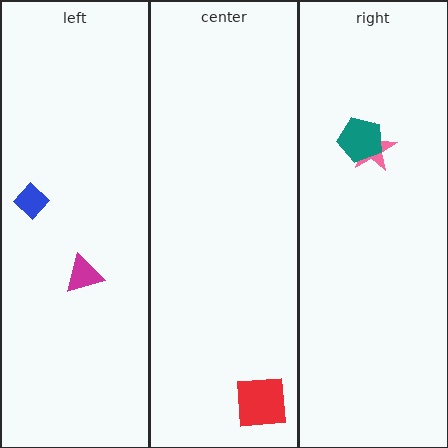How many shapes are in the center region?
1.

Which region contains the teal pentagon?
The right region.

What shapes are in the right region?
The pink star, the teal pentagon.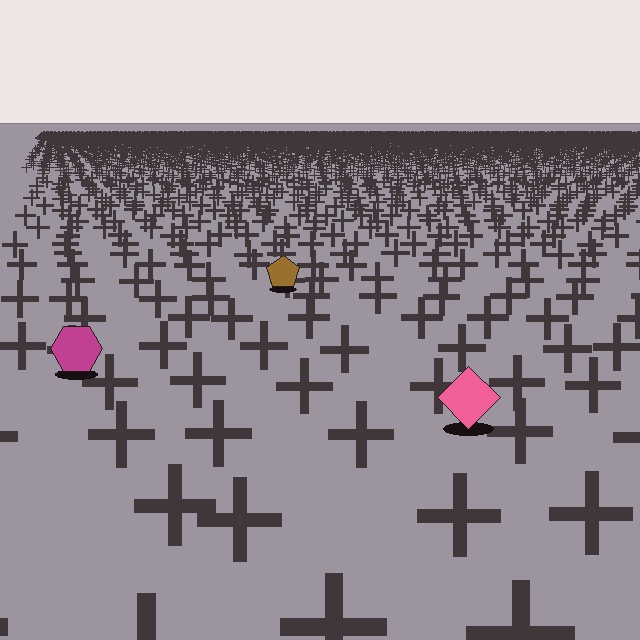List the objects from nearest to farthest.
From nearest to farthest: the pink diamond, the magenta hexagon, the brown pentagon.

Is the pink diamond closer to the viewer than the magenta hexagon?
Yes. The pink diamond is closer — you can tell from the texture gradient: the ground texture is coarser near it.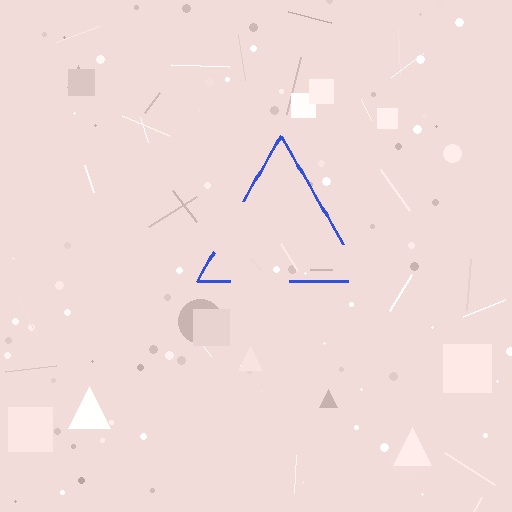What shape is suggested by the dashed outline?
The dashed outline suggests a triangle.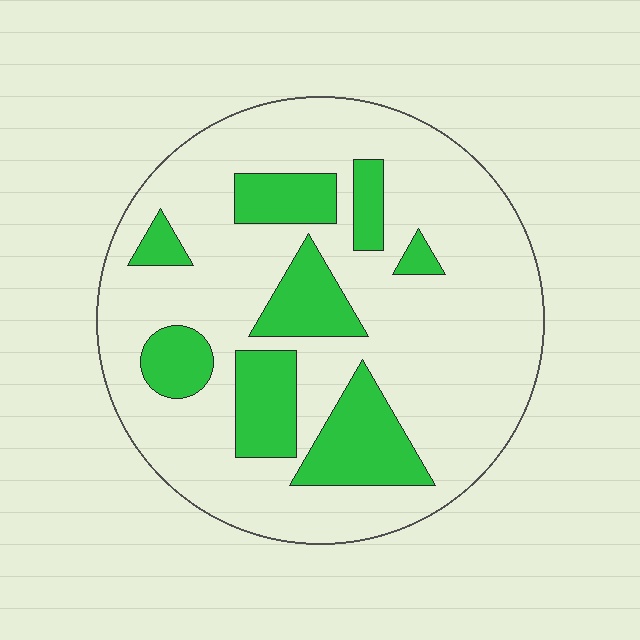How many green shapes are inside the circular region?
8.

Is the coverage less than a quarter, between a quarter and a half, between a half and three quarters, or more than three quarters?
Less than a quarter.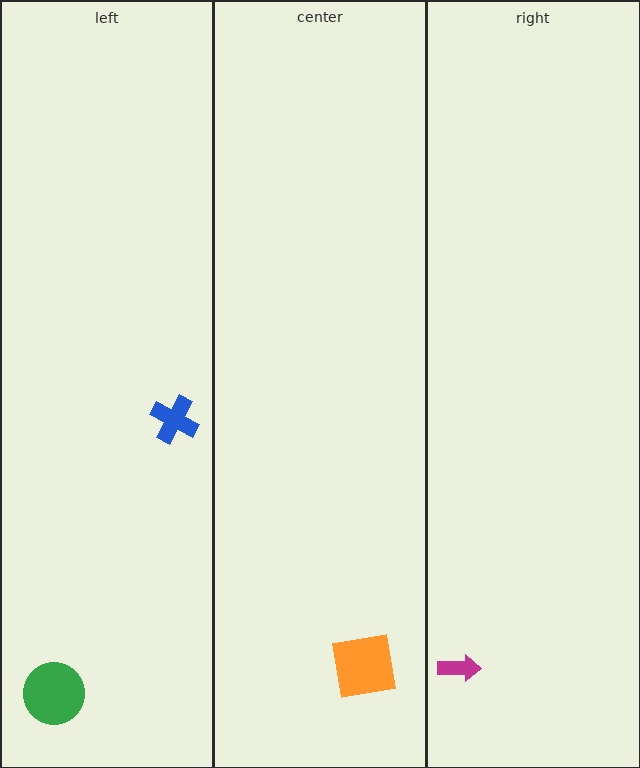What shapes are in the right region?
The magenta arrow.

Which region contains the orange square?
The center region.